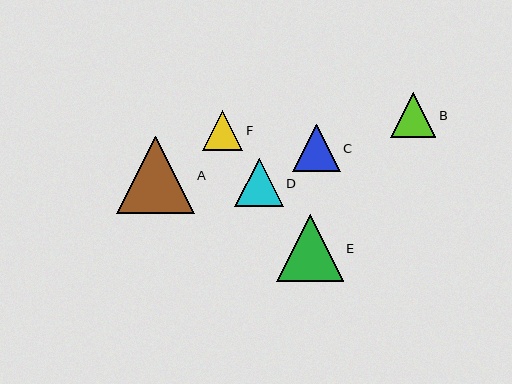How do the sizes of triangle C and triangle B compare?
Triangle C and triangle B are approximately the same size.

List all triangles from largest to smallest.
From largest to smallest: A, E, D, C, B, F.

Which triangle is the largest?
Triangle A is the largest with a size of approximately 78 pixels.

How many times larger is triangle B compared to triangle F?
Triangle B is approximately 1.1 times the size of triangle F.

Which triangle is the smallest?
Triangle F is the smallest with a size of approximately 40 pixels.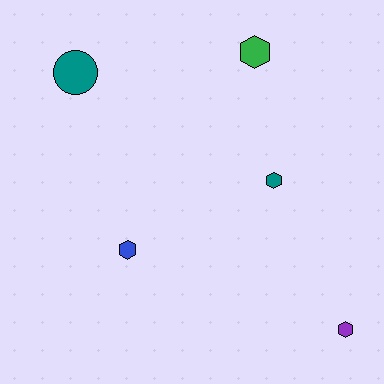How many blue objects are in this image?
There is 1 blue object.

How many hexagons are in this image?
There are 4 hexagons.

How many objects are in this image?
There are 5 objects.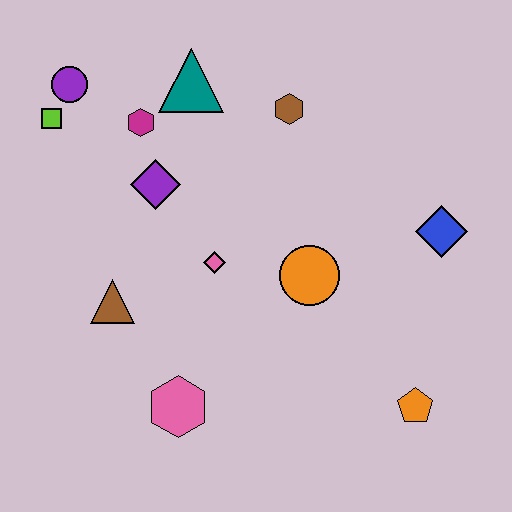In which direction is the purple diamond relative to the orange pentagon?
The purple diamond is to the left of the orange pentagon.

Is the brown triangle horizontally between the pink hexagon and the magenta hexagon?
No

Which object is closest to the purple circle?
The lime square is closest to the purple circle.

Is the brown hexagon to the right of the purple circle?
Yes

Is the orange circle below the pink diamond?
Yes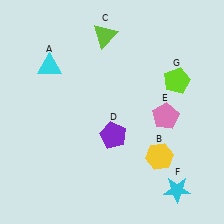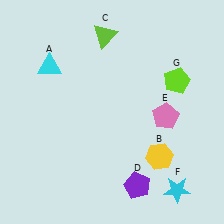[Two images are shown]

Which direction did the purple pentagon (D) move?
The purple pentagon (D) moved down.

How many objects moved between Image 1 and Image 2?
1 object moved between the two images.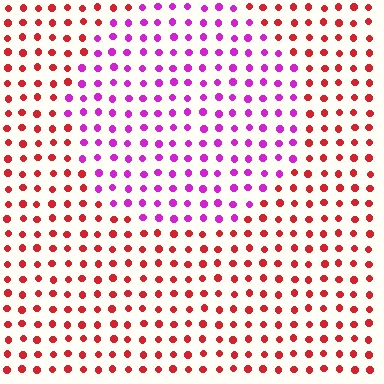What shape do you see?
I see a circle.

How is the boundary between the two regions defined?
The boundary is defined purely by a slight shift in hue (about 55 degrees). Spacing, size, and orientation are identical on both sides.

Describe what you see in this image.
The image is filled with small red elements in a uniform arrangement. A circle-shaped region is visible where the elements are tinted to a slightly different hue, forming a subtle color boundary.